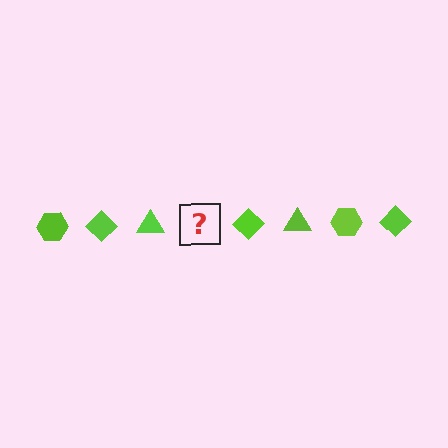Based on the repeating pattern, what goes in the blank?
The blank should be a lime hexagon.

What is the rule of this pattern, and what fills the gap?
The rule is that the pattern cycles through hexagon, diamond, triangle shapes in lime. The gap should be filled with a lime hexagon.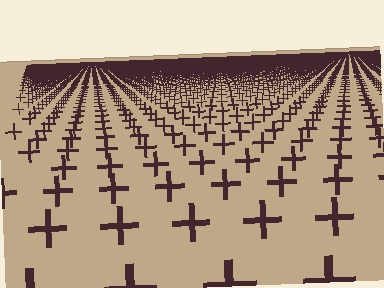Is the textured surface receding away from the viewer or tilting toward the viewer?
The surface is receding away from the viewer. Texture elements get smaller and denser toward the top.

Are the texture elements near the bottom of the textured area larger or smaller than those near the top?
Larger. Near the bottom, elements are closer to the viewer and appear at a bigger on-screen size.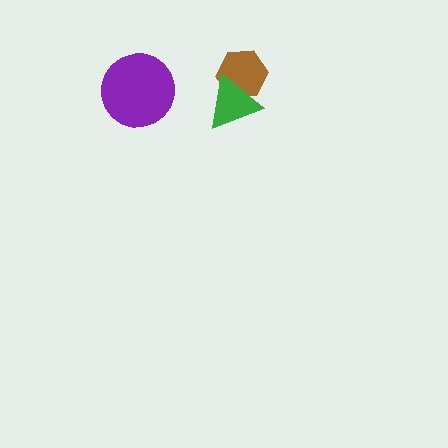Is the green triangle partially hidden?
No, no other shape covers it.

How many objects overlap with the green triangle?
1 object overlaps with the green triangle.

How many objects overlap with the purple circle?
0 objects overlap with the purple circle.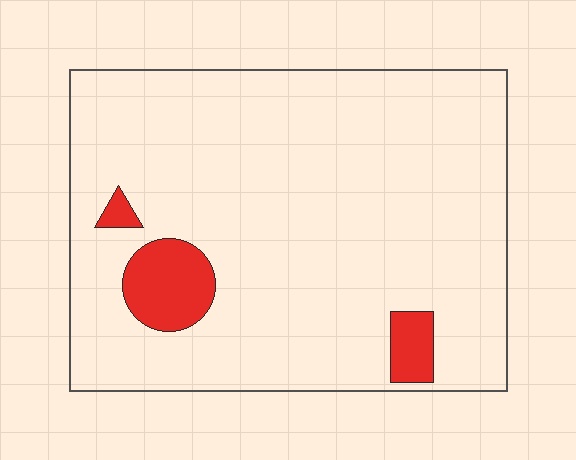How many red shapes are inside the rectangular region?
3.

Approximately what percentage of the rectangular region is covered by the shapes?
Approximately 10%.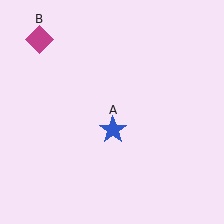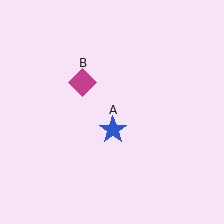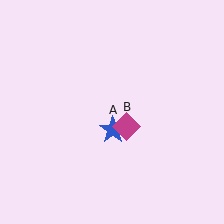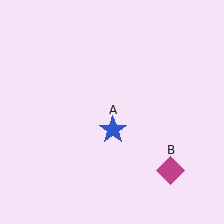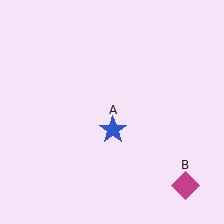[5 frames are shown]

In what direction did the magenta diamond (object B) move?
The magenta diamond (object B) moved down and to the right.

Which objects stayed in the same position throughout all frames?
Blue star (object A) remained stationary.